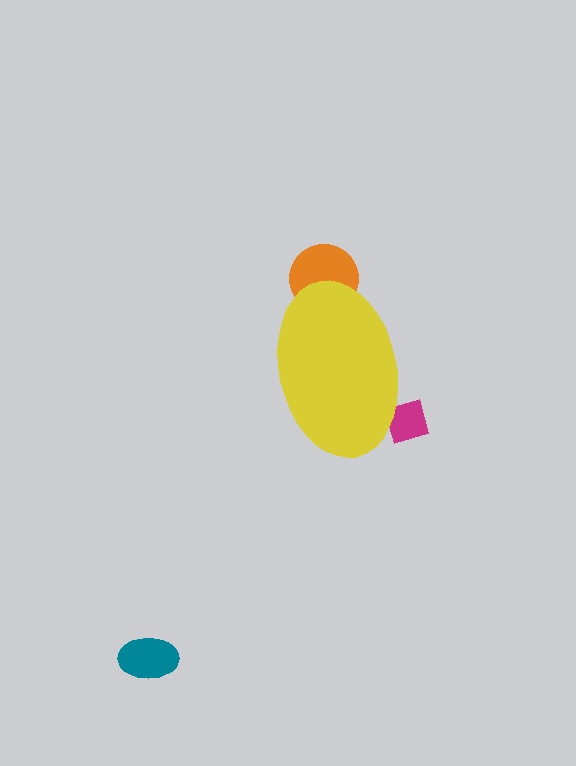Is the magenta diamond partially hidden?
Yes, the magenta diamond is partially hidden behind the yellow ellipse.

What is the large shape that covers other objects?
A yellow ellipse.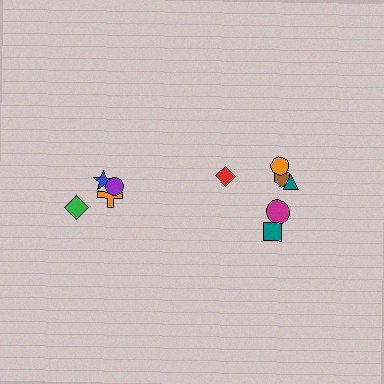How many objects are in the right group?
There are 6 objects.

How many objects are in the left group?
There are 4 objects.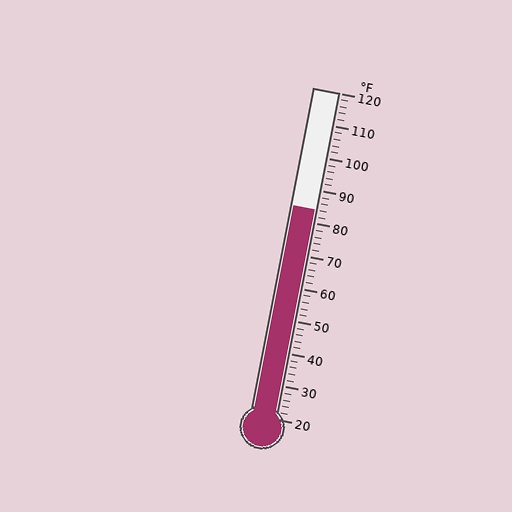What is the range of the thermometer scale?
The thermometer scale ranges from 20°F to 120°F.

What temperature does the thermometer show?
The thermometer shows approximately 84°F.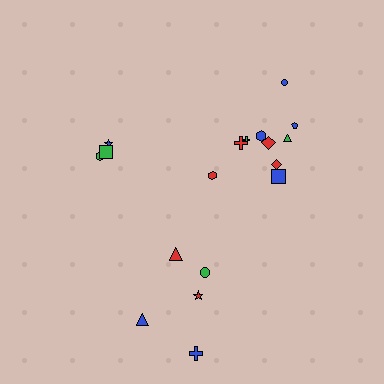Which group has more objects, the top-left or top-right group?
The top-right group.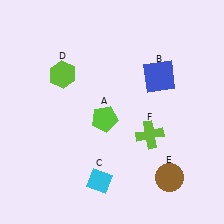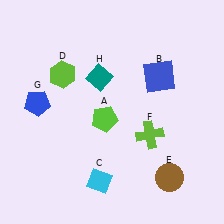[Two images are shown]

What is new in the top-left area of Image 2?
A blue pentagon (G) was added in the top-left area of Image 2.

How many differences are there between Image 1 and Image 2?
There are 2 differences between the two images.